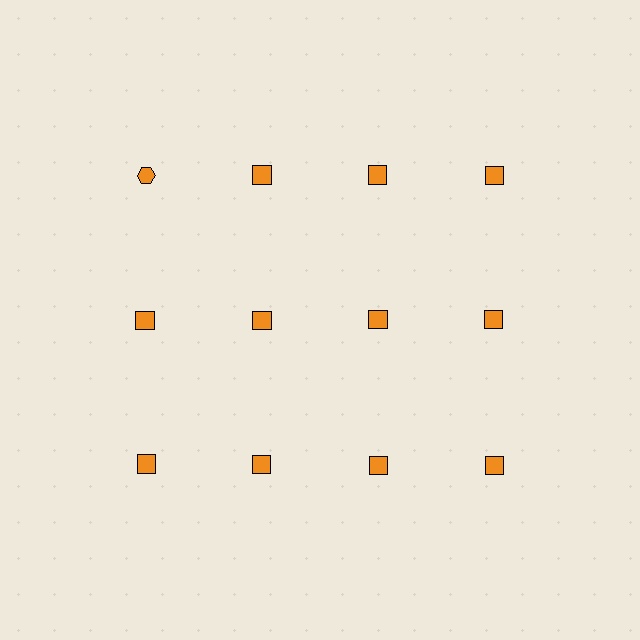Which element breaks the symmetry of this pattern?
The orange hexagon in the top row, leftmost column breaks the symmetry. All other shapes are orange squares.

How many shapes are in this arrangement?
There are 12 shapes arranged in a grid pattern.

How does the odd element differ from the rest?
It has a different shape: hexagon instead of square.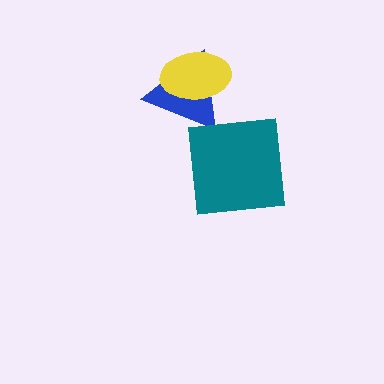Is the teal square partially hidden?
No, no other shape covers it.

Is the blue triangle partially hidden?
Yes, it is partially covered by another shape.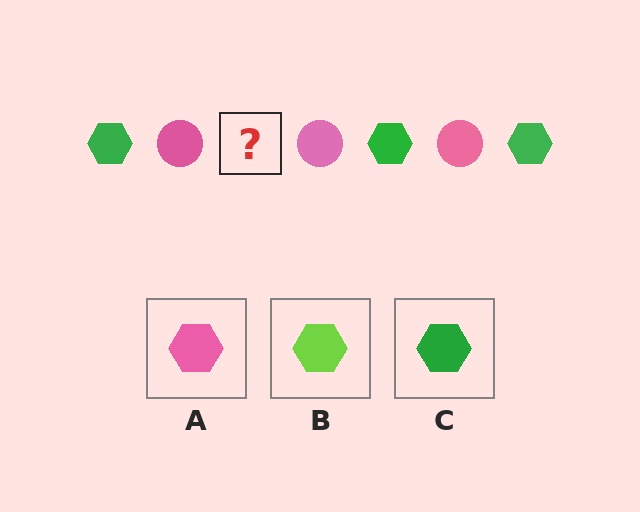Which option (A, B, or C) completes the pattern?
C.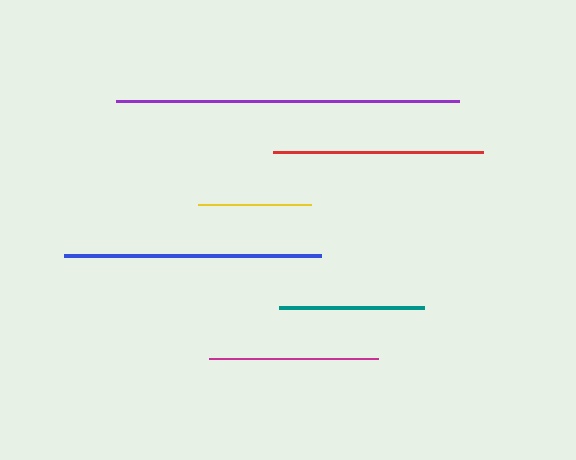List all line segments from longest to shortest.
From longest to shortest: purple, blue, red, magenta, teal, yellow.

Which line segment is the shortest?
The yellow line is the shortest at approximately 113 pixels.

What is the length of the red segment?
The red segment is approximately 210 pixels long.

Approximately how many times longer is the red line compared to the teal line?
The red line is approximately 1.4 times the length of the teal line.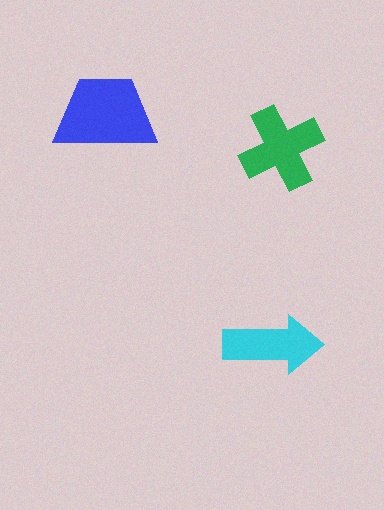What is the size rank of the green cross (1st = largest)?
2nd.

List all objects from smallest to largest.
The cyan arrow, the green cross, the blue trapezoid.